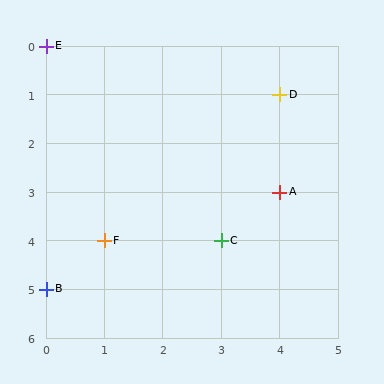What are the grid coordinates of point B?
Point B is at grid coordinates (0, 5).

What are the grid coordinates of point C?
Point C is at grid coordinates (3, 4).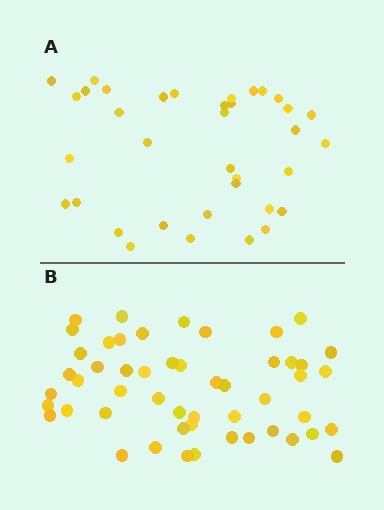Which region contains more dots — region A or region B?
Region B (the bottom region) has more dots.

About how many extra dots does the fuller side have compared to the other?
Region B has approximately 15 more dots than region A.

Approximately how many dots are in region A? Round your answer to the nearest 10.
About 40 dots. (The exact count is 36, which rounds to 40.)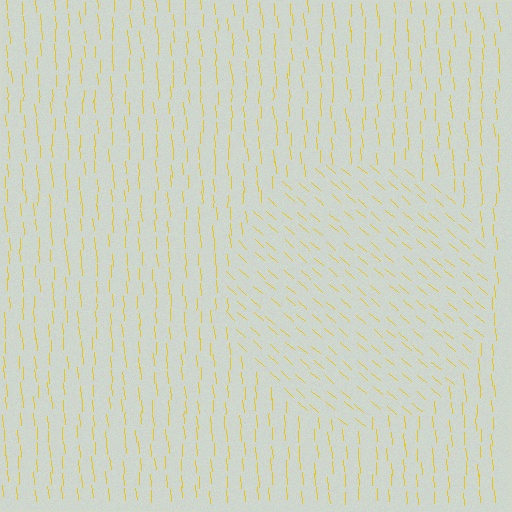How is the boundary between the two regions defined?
The boundary is defined purely by a change in line orientation (approximately 45 degrees difference). All lines are the same color and thickness.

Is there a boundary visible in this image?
Yes, there is a texture boundary formed by a change in line orientation.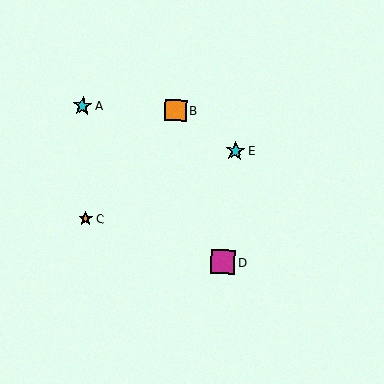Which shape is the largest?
The magenta square (labeled D) is the largest.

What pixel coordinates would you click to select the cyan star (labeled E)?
Click at (235, 151) to select the cyan star E.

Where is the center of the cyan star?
The center of the cyan star is at (83, 106).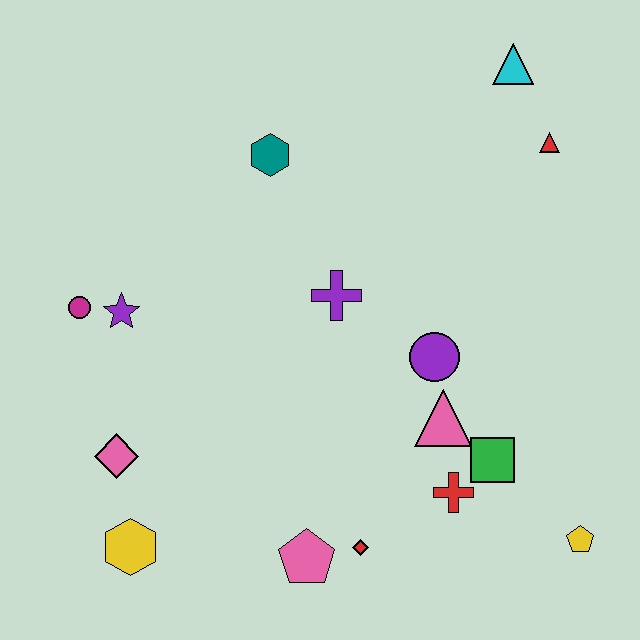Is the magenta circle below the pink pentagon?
No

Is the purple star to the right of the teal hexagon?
No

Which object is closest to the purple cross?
The purple circle is closest to the purple cross.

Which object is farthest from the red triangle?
The yellow hexagon is farthest from the red triangle.